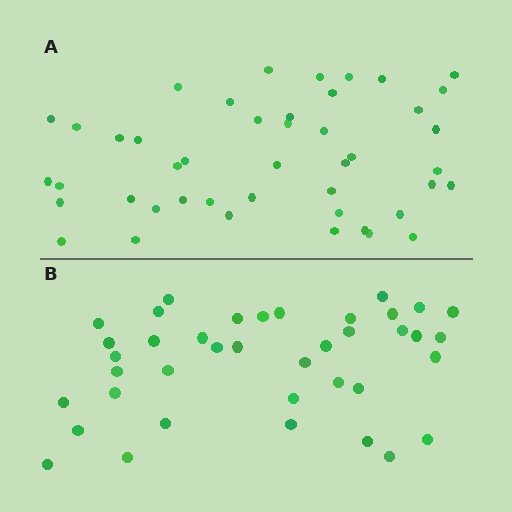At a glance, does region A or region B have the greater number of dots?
Region A (the top region) has more dots.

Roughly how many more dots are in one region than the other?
Region A has about 6 more dots than region B.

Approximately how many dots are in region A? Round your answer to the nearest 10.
About 40 dots. (The exact count is 45, which rounds to 40.)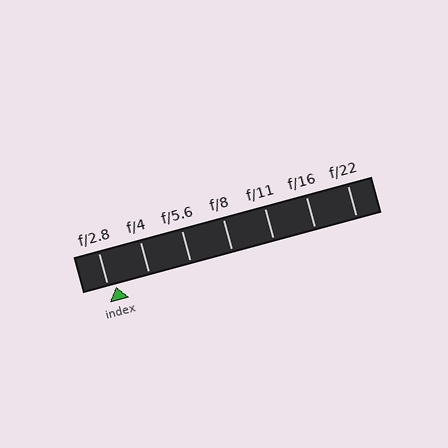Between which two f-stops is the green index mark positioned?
The index mark is between f/2.8 and f/4.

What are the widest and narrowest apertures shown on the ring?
The widest aperture shown is f/2.8 and the narrowest is f/22.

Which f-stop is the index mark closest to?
The index mark is closest to f/2.8.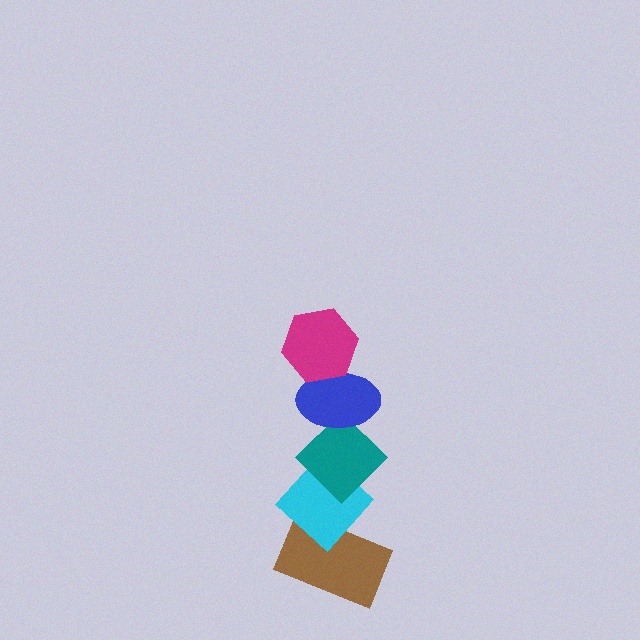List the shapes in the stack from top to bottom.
From top to bottom: the magenta hexagon, the blue ellipse, the teal diamond, the cyan diamond, the brown rectangle.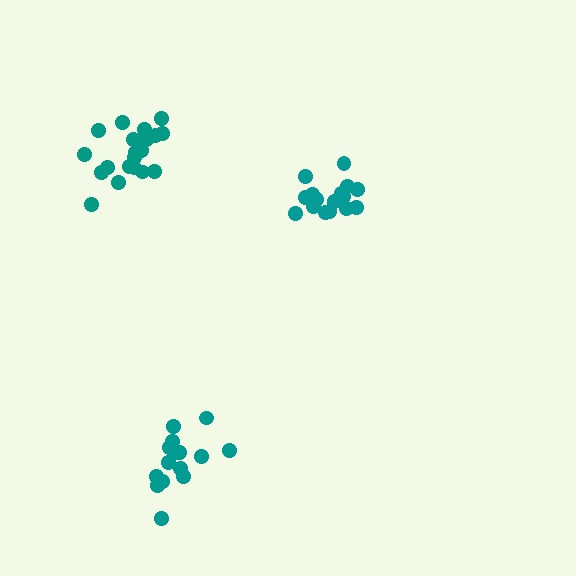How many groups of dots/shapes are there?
There are 3 groups.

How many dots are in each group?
Group 1: 15 dots, Group 2: 16 dots, Group 3: 20 dots (51 total).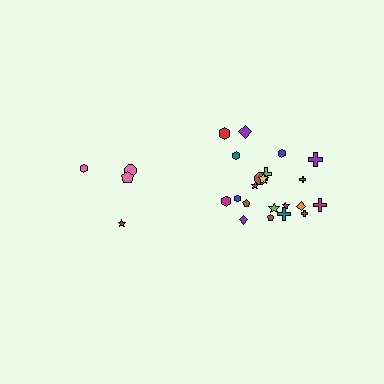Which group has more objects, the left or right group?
The right group.